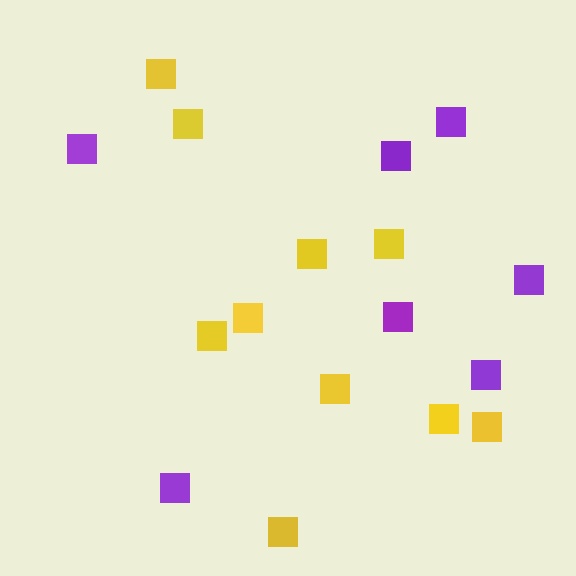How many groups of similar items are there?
There are 2 groups: one group of yellow squares (10) and one group of purple squares (7).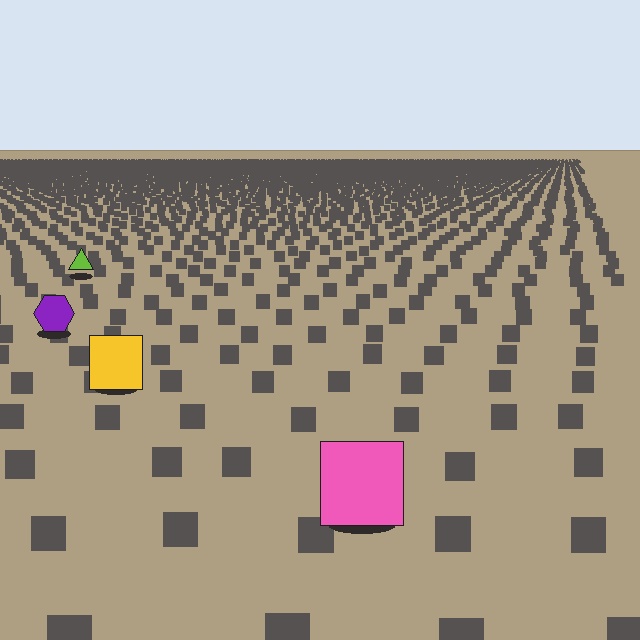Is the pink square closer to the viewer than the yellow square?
Yes. The pink square is closer — you can tell from the texture gradient: the ground texture is coarser near it.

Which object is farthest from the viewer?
The lime triangle is farthest from the viewer. It appears smaller and the ground texture around it is denser.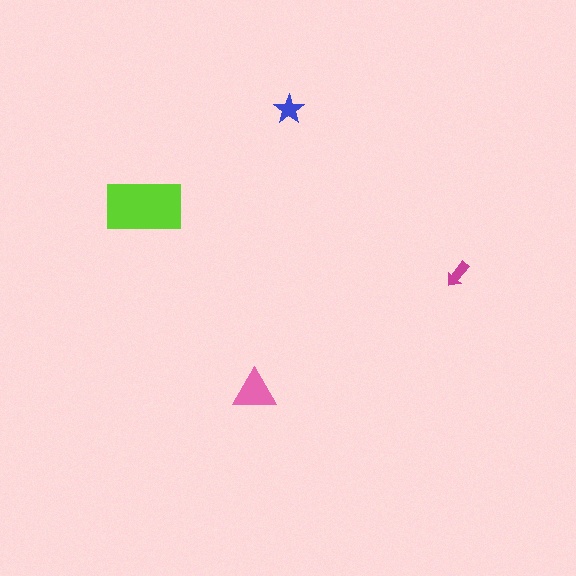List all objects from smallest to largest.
The magenta arrow, the blue star, the pink triangle, the lime rectangle.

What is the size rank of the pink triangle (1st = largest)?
2nd.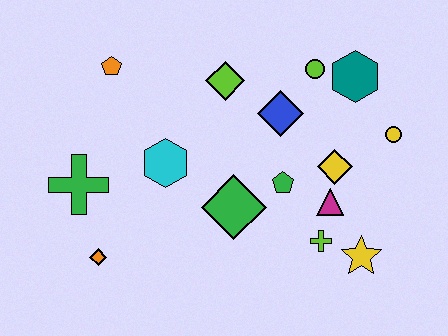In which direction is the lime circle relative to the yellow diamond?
The lime circle is above the yellow diamond.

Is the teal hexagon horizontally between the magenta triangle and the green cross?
No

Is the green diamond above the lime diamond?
No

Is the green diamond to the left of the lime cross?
Yes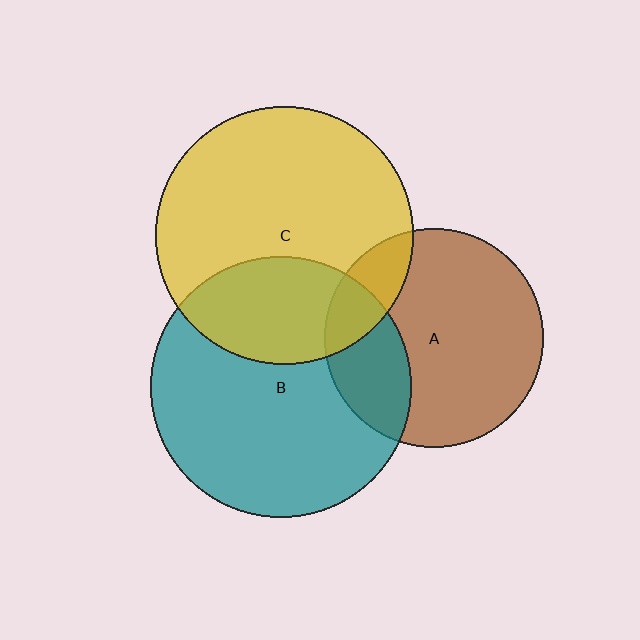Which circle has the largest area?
Circle B (teal).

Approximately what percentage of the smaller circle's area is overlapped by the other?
Approximately 15%.